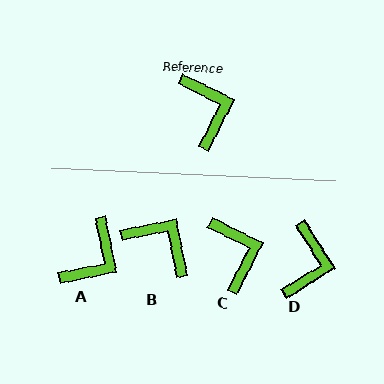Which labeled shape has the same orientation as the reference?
C.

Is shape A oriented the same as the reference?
No, it is off by about 53 degrees.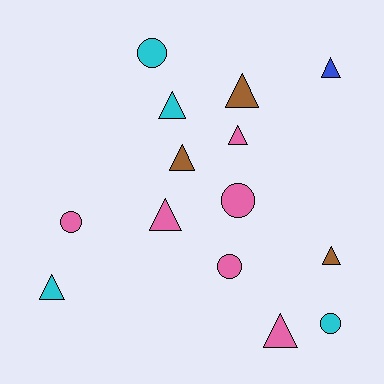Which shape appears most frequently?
Triangle, with 9 objects.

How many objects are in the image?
There are 14 objects.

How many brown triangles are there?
There are 3 brown triangles.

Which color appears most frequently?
Pink, with 6 objects.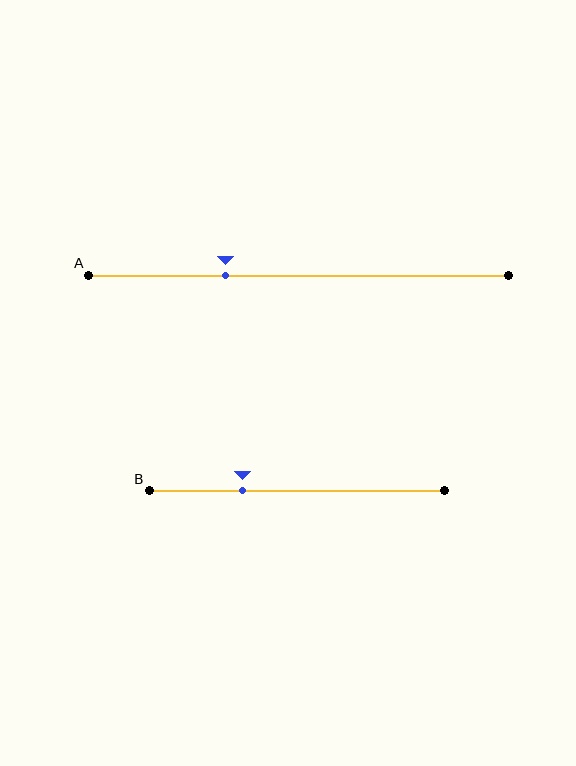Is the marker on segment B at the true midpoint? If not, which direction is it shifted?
No, the marker on segment B is shifted to the left by about 18% of the segment length.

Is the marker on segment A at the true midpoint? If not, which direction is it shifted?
No, the marker on segment A is shifted to the left by about 17% of the segment length.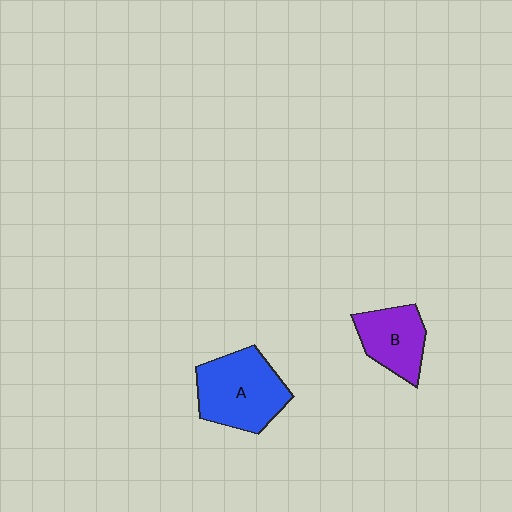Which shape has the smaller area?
Shape B (purple).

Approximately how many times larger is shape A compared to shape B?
Approximately 1.5 times.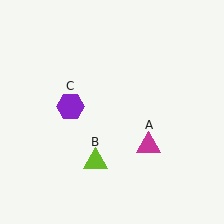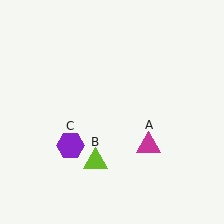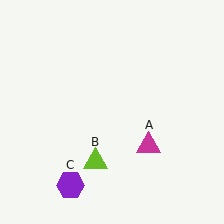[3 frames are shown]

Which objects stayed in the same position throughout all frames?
Magenta triangle (object A) and lime triangle (object B) remained stationary.